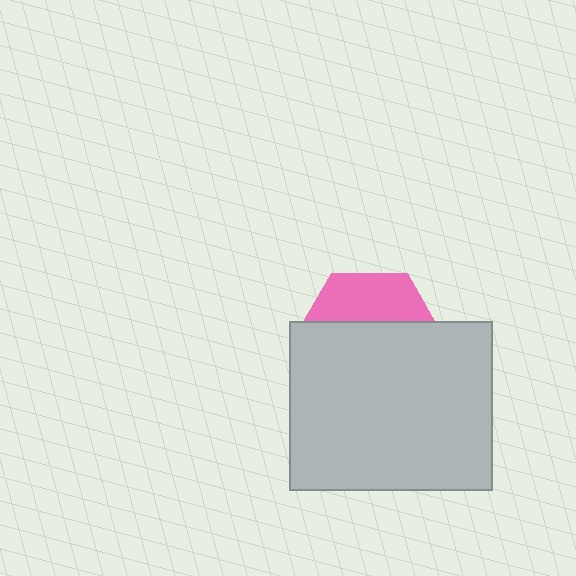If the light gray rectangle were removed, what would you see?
You would see the complete pink hexagon.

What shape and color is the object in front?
The object in front is a light gray rectangle.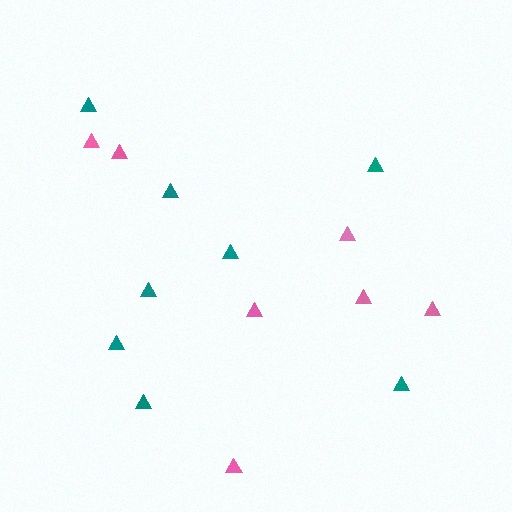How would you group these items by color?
There are 2 groups: one group of pink triangles (7) and one group of teal triangles (8).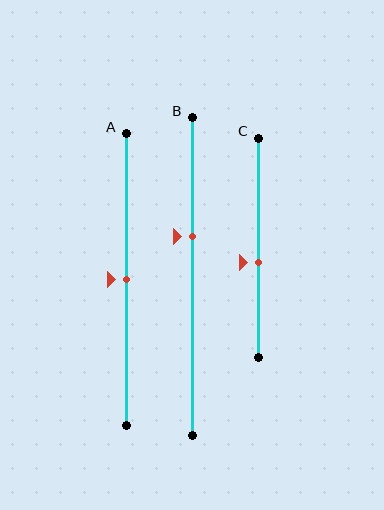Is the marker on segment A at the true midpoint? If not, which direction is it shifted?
Yes, the marker on segment A is at the true midpoint.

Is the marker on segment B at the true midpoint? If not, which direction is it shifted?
No, the marker on segment B is shifted upward by about 13% of the segment length.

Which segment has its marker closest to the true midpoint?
Segment A has its marker closest to the true midpoint.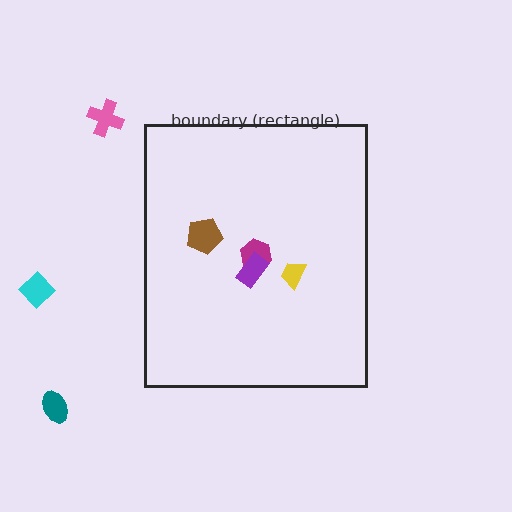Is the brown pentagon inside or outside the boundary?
Inside.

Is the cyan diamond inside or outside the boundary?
Outside.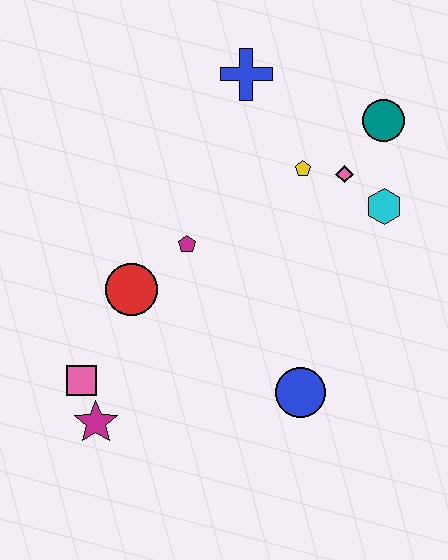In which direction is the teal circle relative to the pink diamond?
The teal circle is above the pink diamond.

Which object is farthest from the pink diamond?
The magenta star is farthest from the pink diamond.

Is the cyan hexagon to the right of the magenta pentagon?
Yes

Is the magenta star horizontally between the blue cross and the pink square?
Yes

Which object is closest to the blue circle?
The magenta pentagon is closest to the blue circle.